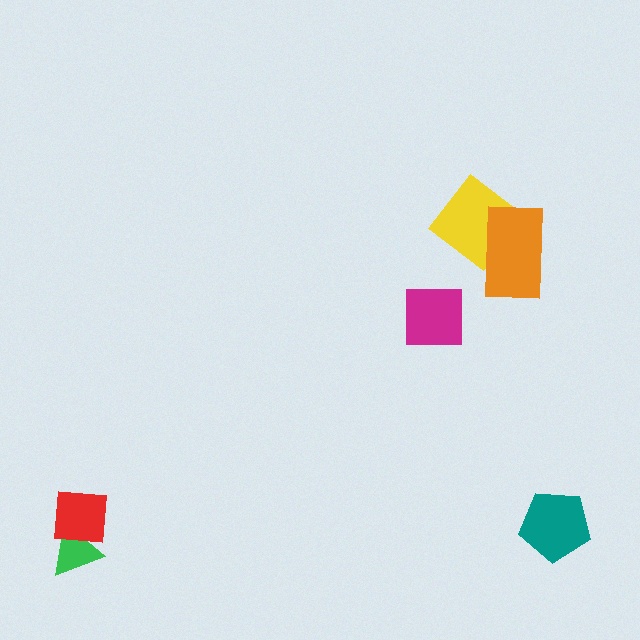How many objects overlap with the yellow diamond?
1 object overlaps with the yellow diamond.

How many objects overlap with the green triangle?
1 object overlaps with the green triangle.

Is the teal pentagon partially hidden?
No, no other shape covers it.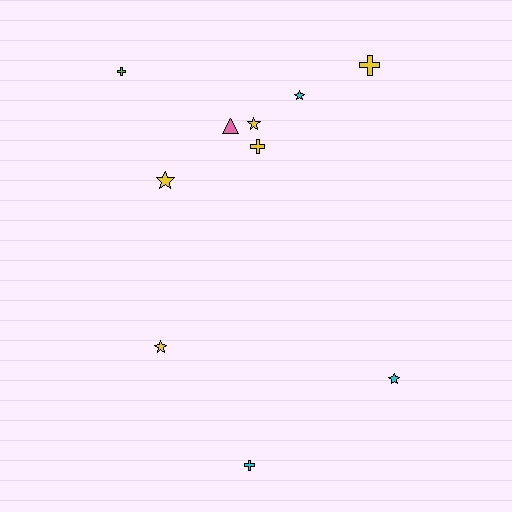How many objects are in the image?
There are 10 objects.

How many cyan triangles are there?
There are no cyan triangles.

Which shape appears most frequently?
Star, with 5 objects.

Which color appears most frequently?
Yellow, with 5 objects.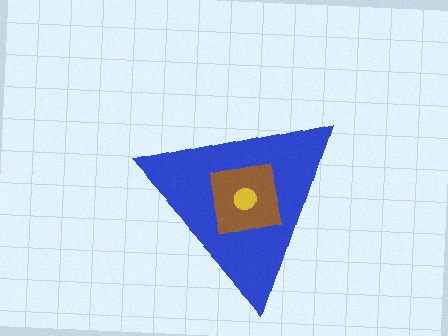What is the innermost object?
The yellow circle.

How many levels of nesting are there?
3.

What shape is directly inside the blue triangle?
The brown square.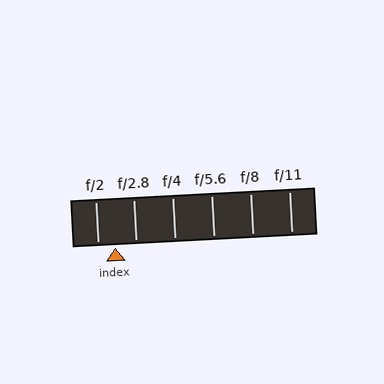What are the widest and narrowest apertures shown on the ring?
The widest aperture shown is f/2 and the narrowest is f/11.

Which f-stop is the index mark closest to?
The index mark is closest to f/2.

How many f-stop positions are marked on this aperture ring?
There are 6 f-stop positions marked.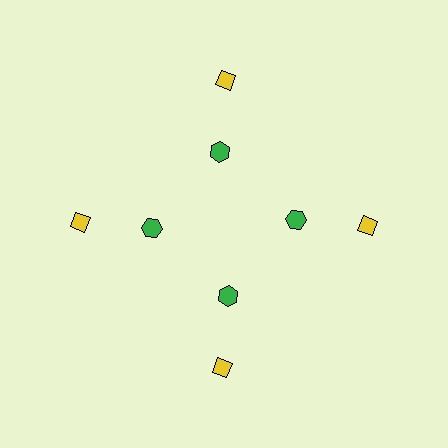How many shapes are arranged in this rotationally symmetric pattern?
There are 8 shapes, arranged in 4 groups of 2.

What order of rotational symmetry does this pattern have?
This pattern has 4-fold rotational symmetry.